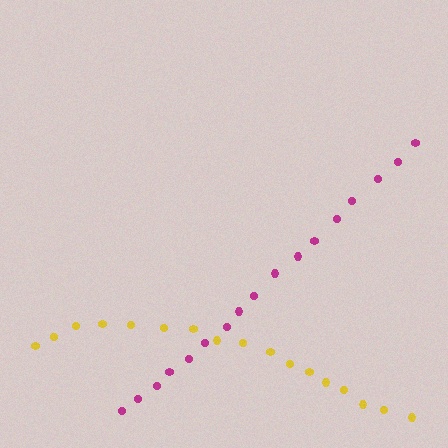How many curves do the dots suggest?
There are 2 distinct paths.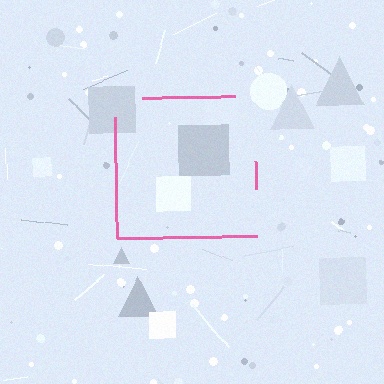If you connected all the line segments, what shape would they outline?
They would outline a square.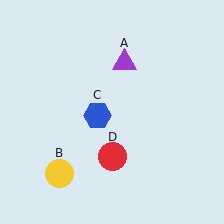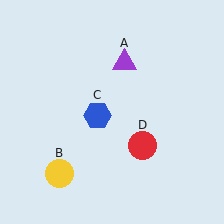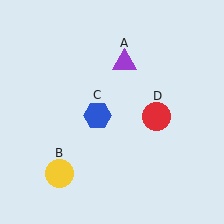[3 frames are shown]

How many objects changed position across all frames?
1 object changed position: red circle (object D).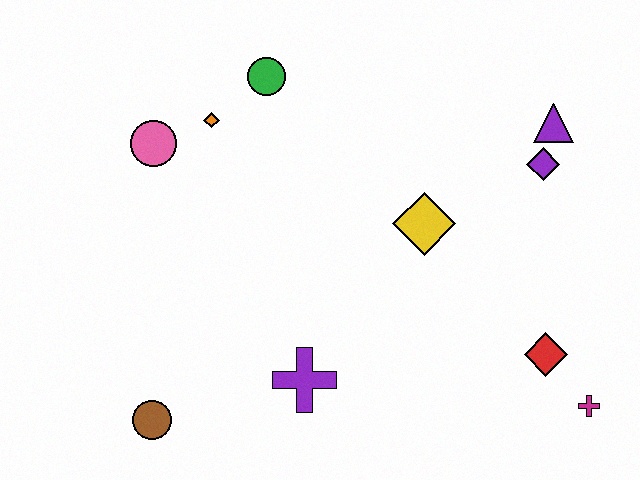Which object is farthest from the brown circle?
The purple triangle is farthest from the brown circle.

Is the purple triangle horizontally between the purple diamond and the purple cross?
No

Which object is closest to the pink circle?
The orange diamond is closest to the pink circle.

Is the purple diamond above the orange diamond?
No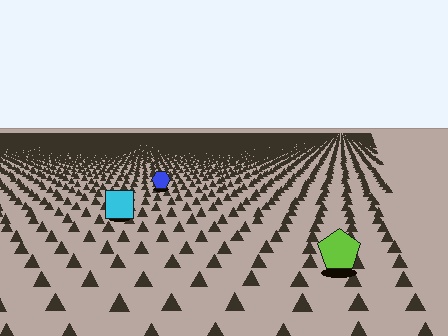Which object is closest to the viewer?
The lime pentagon is closest. The texture marks near it are larger and more spread out.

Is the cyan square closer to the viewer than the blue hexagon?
Yes. The cyan square is closer — you can tell from the texture gradient: the ground texture is coarser near it.